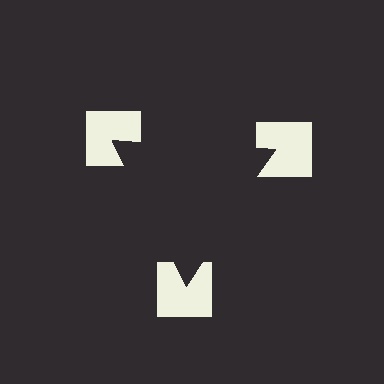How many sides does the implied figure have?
3 sides.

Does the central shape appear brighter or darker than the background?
It typically appears slightly darker than the background, even though no actual brightness change is drawn.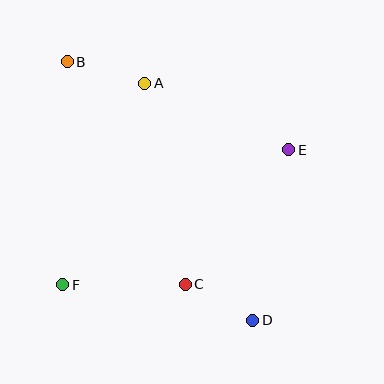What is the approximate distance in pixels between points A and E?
The distance between A and E is approximately 158 pixels.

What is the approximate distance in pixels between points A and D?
The distance between A and D is approximately 260 pixels.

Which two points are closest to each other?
Points C and D are closest to each other.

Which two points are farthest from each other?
Points B and D are farthest from each other.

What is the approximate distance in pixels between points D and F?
The distance between D and F is approximately 193 pixels.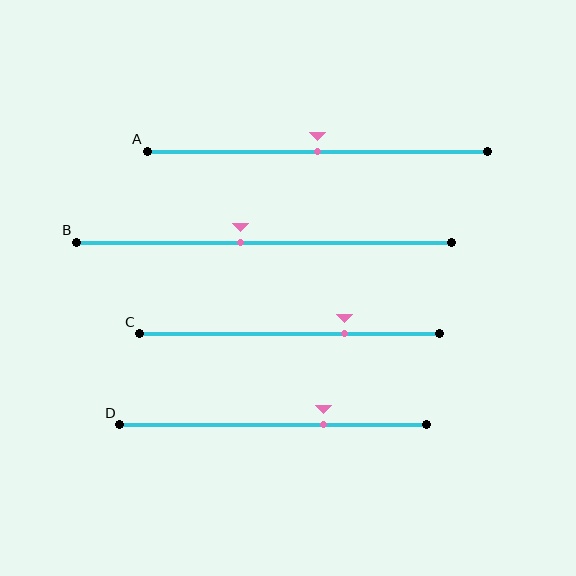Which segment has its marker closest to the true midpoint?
Segment A has its marker closest to the true midpoint.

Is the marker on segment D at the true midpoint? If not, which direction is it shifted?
No, the marker on segment D is shifted to the right by about 16% of the segment length.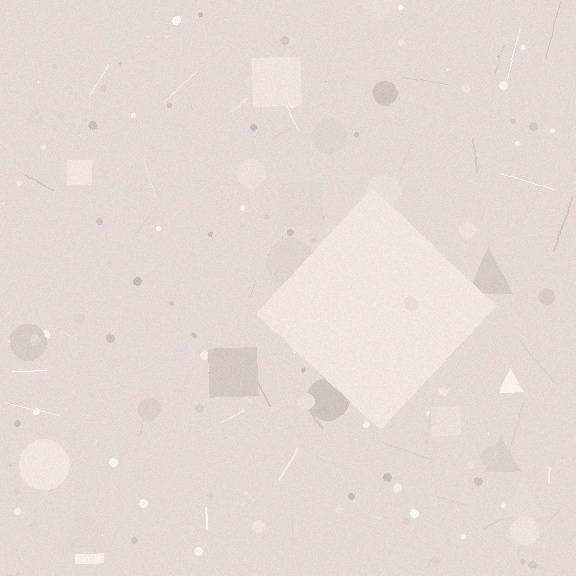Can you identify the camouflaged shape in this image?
The camouflaged shape is a diamond.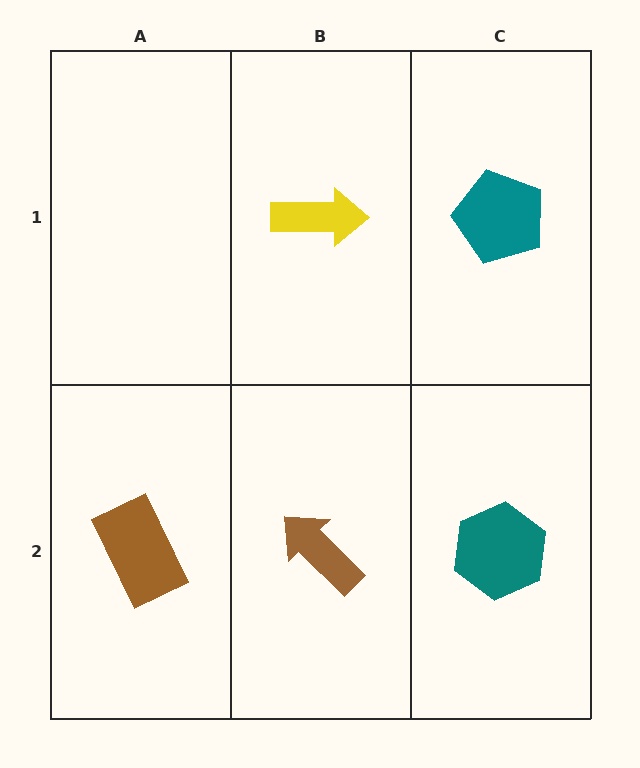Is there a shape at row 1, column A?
No, that cell is empty.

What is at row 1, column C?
A teal pentagon.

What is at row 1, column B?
A yellow arrow.